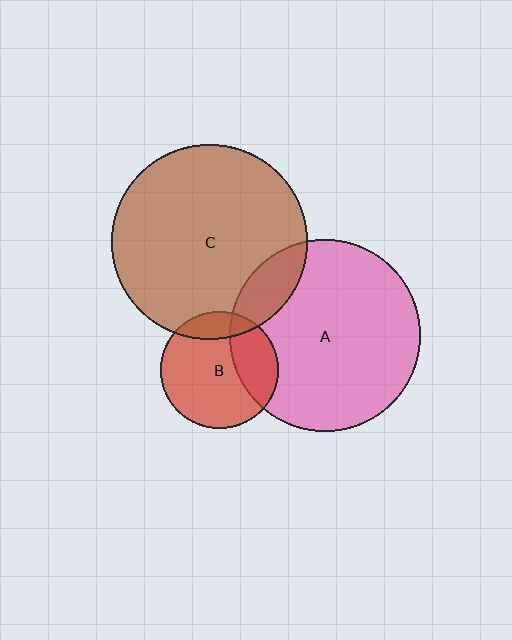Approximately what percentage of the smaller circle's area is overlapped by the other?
Approximately 15%.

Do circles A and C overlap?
Yes.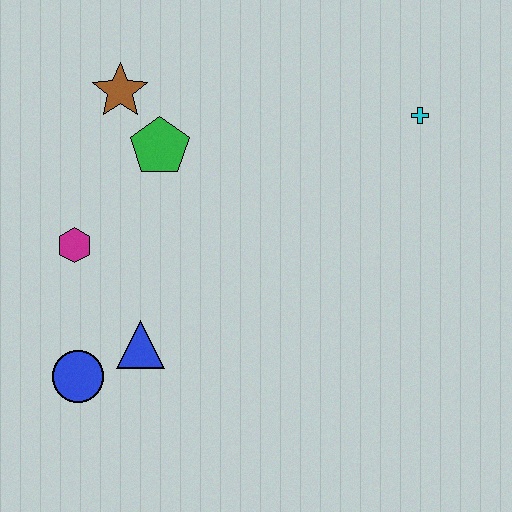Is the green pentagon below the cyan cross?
Yes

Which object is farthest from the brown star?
The cyan cross is farthest from the brown star.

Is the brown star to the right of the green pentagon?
No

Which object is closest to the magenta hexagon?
The blue triangle is closest to the magenta hexagon.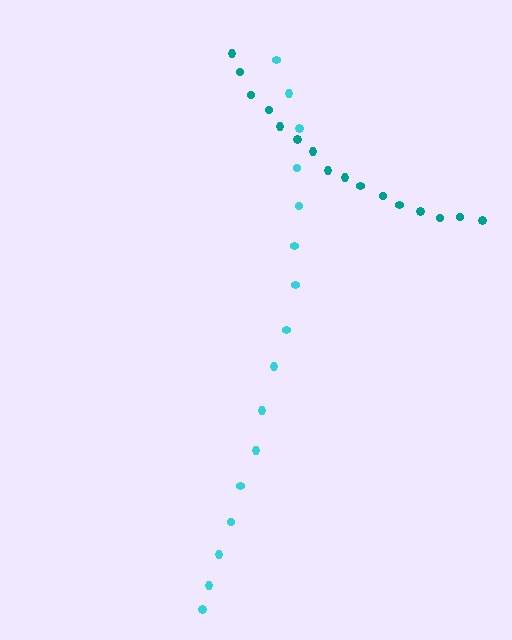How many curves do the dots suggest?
There are 2 distinct paths.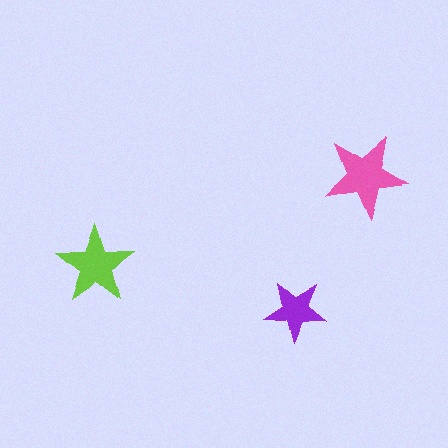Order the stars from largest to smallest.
the pink one, the lime one, the purple one.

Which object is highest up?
The pink star is topmost.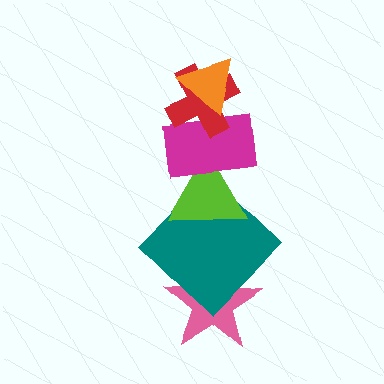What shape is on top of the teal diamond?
The lime triangle is on top of the teal diamond.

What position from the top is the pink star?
The pink star is 6th from the top.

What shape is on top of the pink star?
The teal diamond is on top of the pink star.